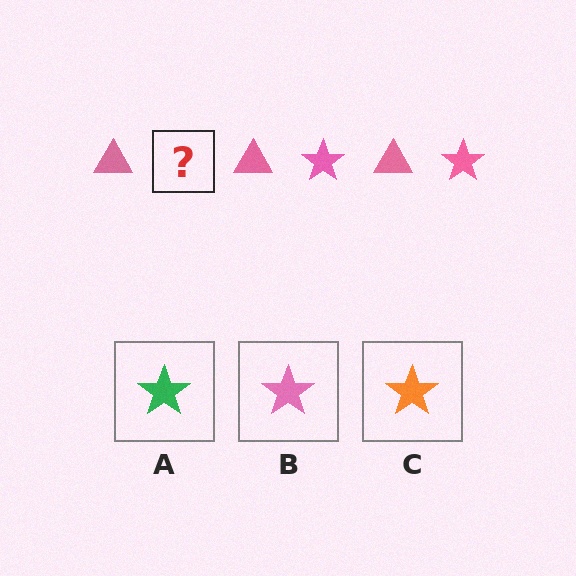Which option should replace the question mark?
Option B.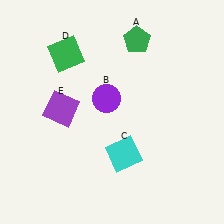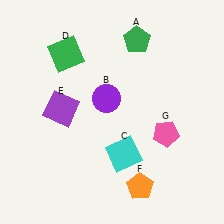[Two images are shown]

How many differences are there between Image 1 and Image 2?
There are 2 differences between the two images.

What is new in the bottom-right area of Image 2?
An orange pentagon (F) was added in the bottom-right area of Image 2.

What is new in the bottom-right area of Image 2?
A pink pentagon (G) was added in the bottom-right area of Image 2.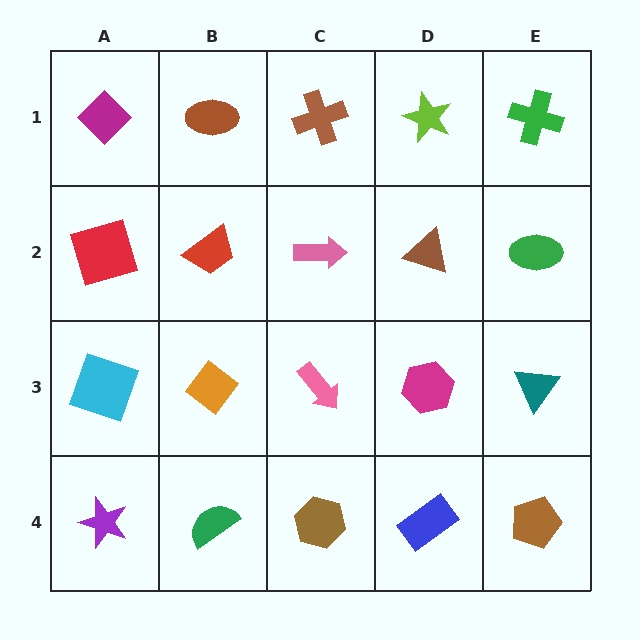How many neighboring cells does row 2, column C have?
4.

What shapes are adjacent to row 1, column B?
A red trapezoid (row 2, column B), a magenta diamond (row 1, column A), a brown cross (row 1, column C).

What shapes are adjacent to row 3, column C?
A pink arrow (row 2, column C), a brown hexagon (row 4, column C), an orange diamond (row 3, column B), a magenta hexagon (row 3, column D).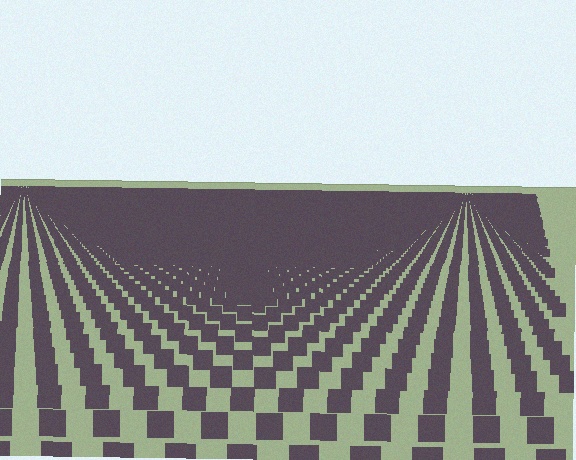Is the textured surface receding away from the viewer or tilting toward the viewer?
The surface is receding away from the viewer. Texture elements get smaller and denser toward the top.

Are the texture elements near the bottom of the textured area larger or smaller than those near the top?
Larger. Near the bottom, elements are closer to the viewer and appear at a bigger on-screen size.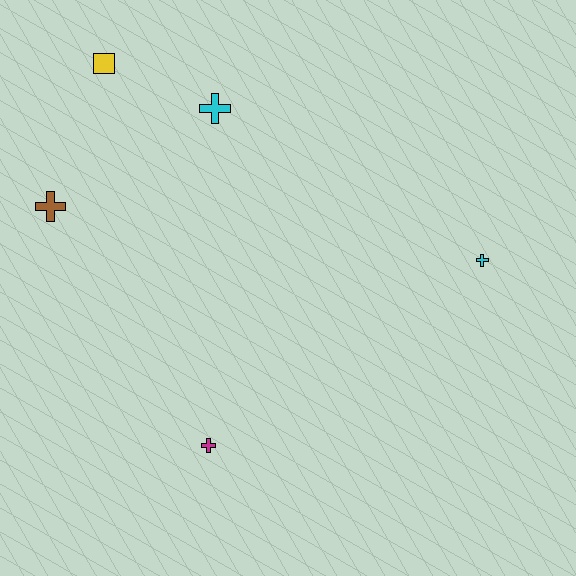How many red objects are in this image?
There are no red objects.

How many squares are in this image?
There is 1 square.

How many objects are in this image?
There are 5 objects.